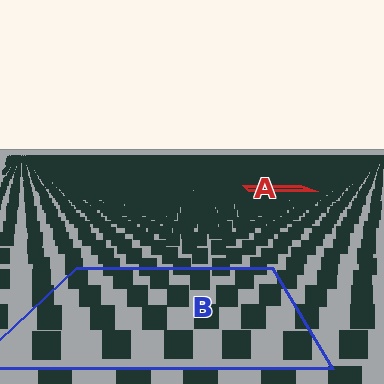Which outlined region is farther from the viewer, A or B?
Region A is farther from the viewer — the texture elements inside it appear smaller and more densely packed.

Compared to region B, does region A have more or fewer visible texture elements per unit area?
Region A has more texture elements per unit area — they are packed more densely because it is farther away.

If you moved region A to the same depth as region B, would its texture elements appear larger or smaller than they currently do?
They would appear larger. At a closer depth, the same texture elements are projected at a bigger on-screen size.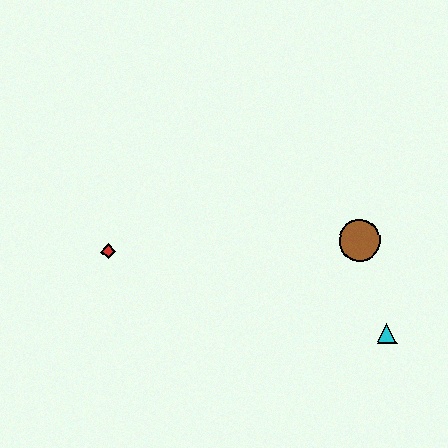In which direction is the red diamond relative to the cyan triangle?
The red diamond is to the left of the cyan triangle.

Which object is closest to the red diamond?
The brown circle is closest to the red diamond.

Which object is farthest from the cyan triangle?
The red diamond is farthest from the cyan triangle.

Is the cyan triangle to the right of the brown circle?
Yes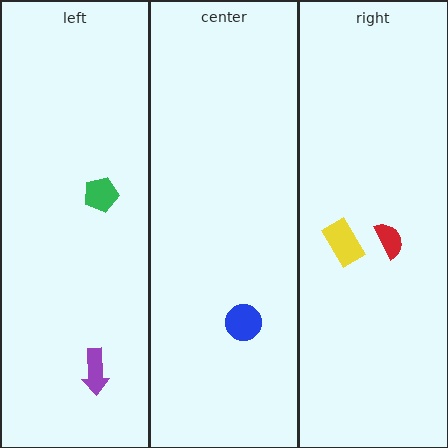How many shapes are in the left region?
2.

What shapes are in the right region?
The yellow rectangle, the red semicircle.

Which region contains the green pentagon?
The left region.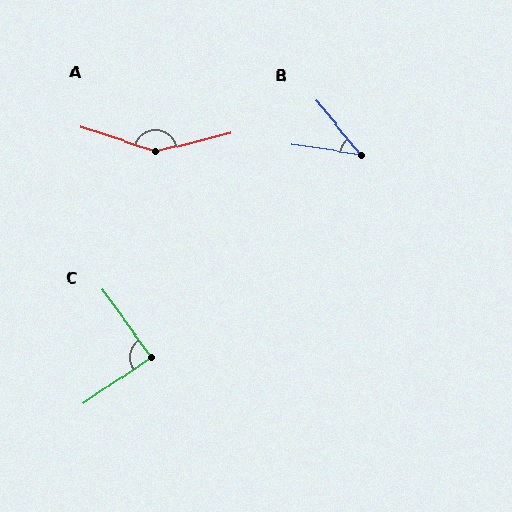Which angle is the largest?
A, at approximately 148 degrees.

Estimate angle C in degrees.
Approximately 88 degrees.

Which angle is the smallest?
B, at approximately 42 degrees.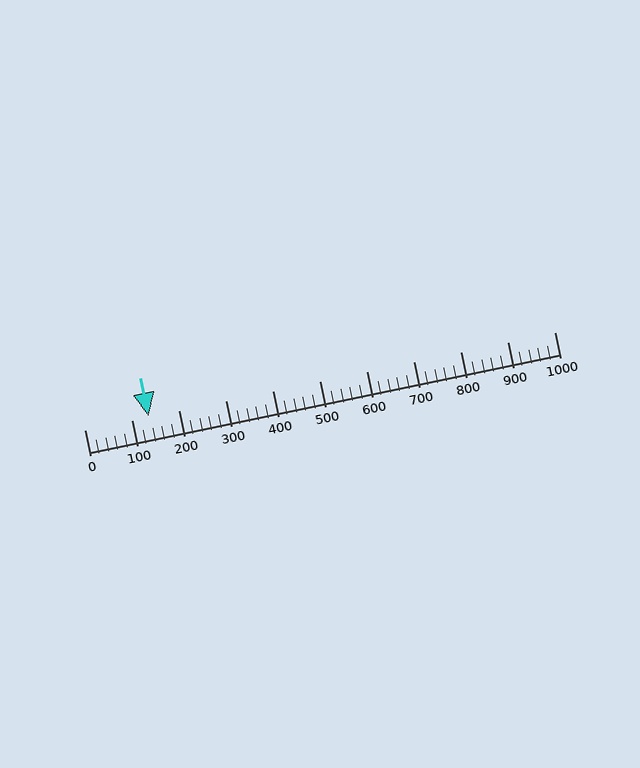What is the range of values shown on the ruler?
The ruler shows values from 0 to 1000.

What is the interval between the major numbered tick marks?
The major tick marks are spaced 100 units apart.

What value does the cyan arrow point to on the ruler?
The cyan arrow points to approximately 136.